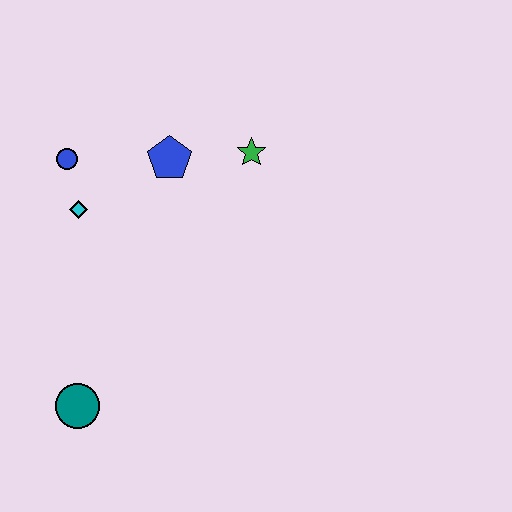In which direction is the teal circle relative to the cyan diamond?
The teal circle is below the cyan diamond.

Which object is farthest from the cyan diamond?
The teal circle is farthest from the cyan diamond.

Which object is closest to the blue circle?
The cyan diamond is closest to the blue circle.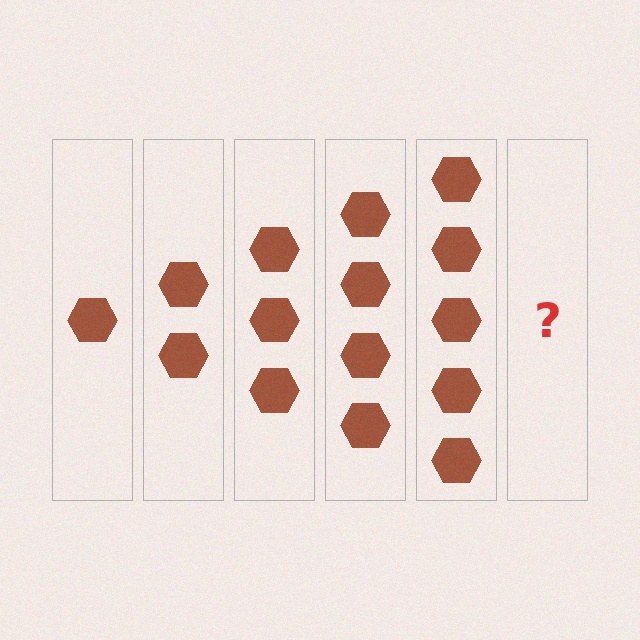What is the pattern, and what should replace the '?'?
The pattern is that each step adds one more hexagon. The '?' should be 6 hexagons.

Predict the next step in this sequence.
The next step is 6 hexagons.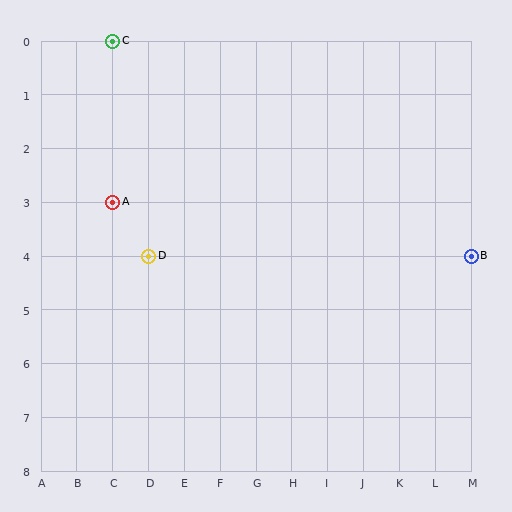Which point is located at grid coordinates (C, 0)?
Point C is at (C, 0).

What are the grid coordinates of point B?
Point B is at grid coordinates (M, 4).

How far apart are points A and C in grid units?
Points A and C are 3 rows apart.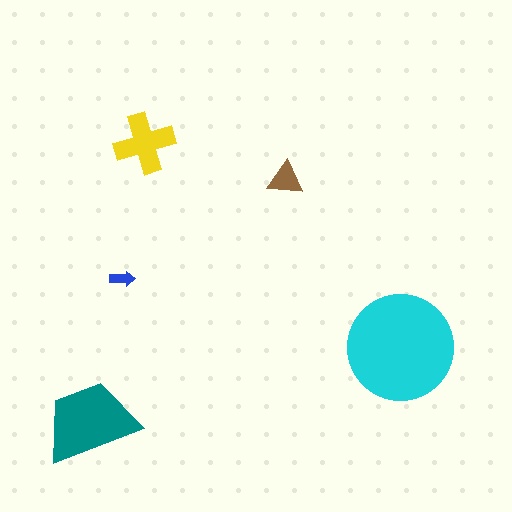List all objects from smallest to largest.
The blue arrow, the brown triangle, the yellow cross, the teal trapezoid, the cyan circle.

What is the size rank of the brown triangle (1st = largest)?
4th.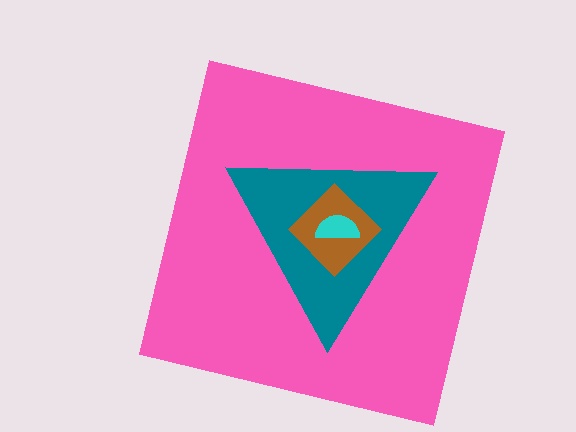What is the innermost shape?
The cyan semicircle.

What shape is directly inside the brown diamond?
The cyan semicircle.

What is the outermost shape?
The pink square.